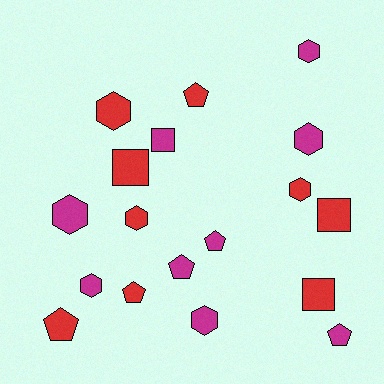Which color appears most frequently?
Magenta, with 9 objects.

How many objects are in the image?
There are 18 objects.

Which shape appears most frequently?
Hexagon, with 8 objects.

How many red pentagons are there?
There are 3 red pentagons.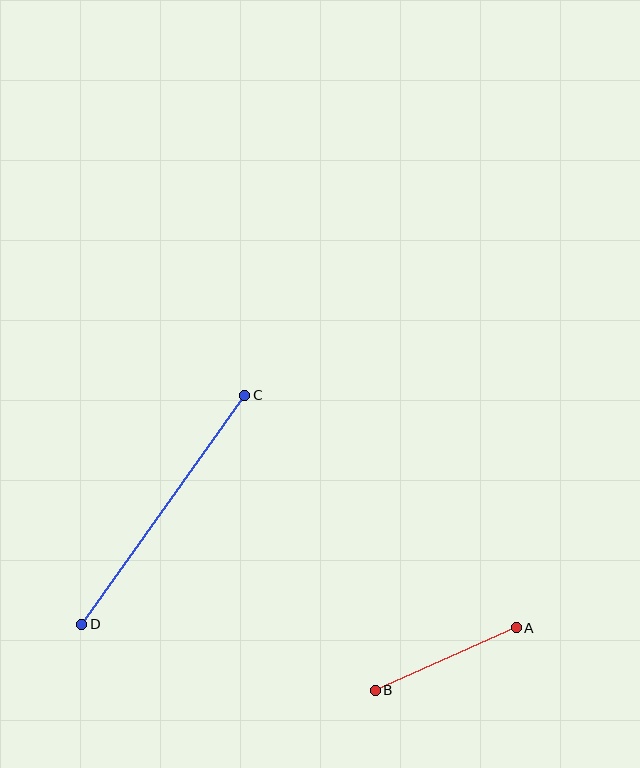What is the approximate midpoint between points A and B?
The midpoint is at approximately (446, 659) pixels.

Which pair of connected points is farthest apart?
Points C and D are farthest apart.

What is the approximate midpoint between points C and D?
The midpoint is at approximately (163, 510) pixels.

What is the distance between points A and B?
The distance is approximately 154 pixels.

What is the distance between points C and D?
The distance is approximately 281 pixels.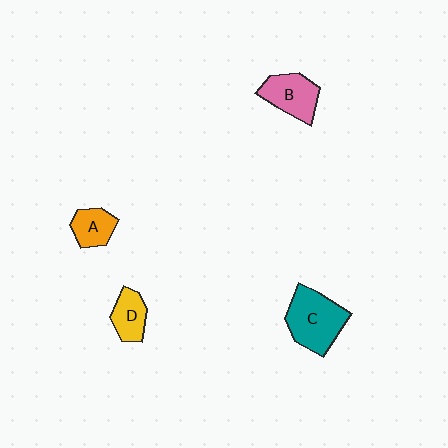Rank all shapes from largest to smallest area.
From largest to smallest: C (teal), B (pink), D (yellow), A (orange).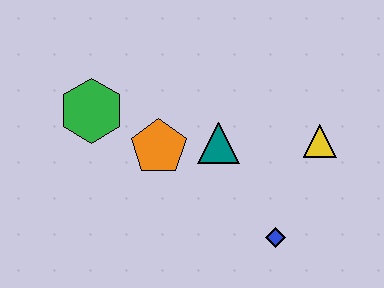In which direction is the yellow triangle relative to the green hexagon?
The yellow triangle is to the right of the green hexagon.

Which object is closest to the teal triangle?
The orange pentagon is closest to the teal triangle.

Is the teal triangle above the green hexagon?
No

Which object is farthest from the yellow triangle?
The green hexagon is farthest from the yellow triangle.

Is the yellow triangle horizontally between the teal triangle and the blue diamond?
No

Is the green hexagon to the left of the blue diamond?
Yes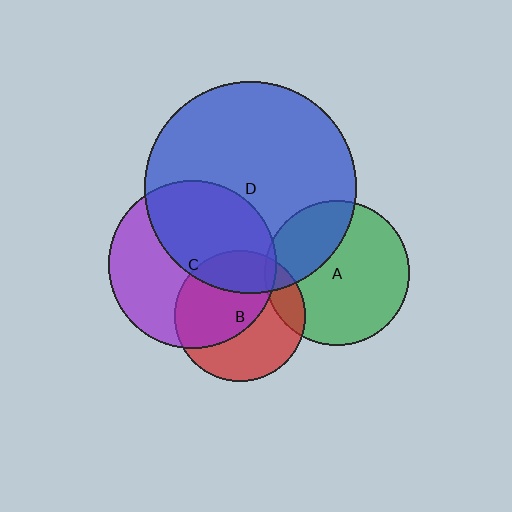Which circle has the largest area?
Circle D (blue).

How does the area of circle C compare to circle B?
Approximately 1.6 times.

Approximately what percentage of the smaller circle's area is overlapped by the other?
Approximately 5%.